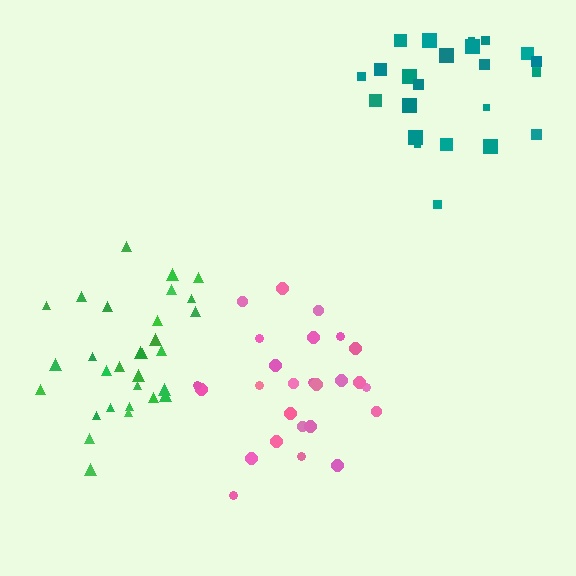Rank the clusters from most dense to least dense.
green, pink, teal.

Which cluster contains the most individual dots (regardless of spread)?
Green (30).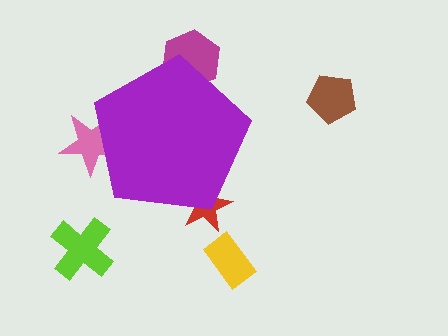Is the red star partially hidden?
Yes, the red star is partially hidden behind the purple pentagon.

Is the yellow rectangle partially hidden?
No, the yellow rectangle is fully visible.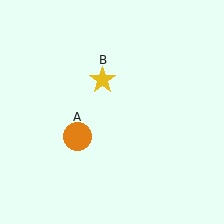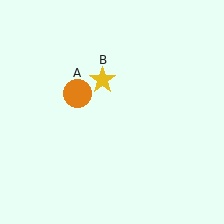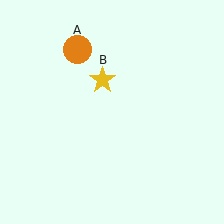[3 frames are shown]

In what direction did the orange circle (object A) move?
The orange circle (object A) moved up.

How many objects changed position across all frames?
1 object changed position: orange circle (object A).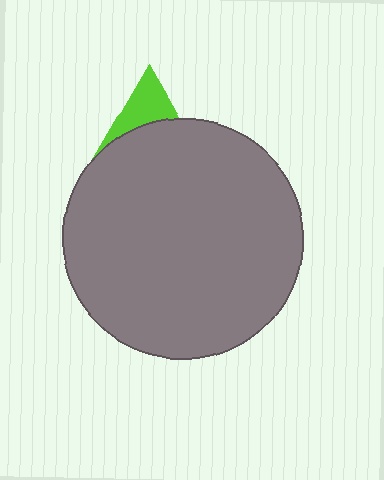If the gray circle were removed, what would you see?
You would see the complete lime triangle.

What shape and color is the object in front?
The object in front is a gray circle.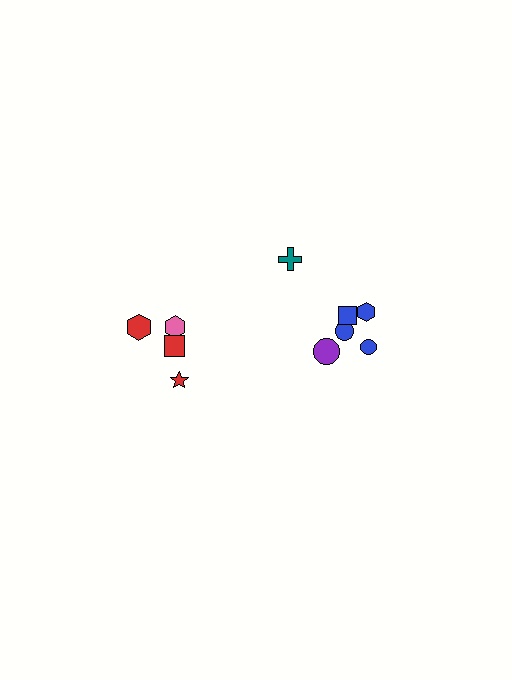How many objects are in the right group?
There are 6 objects.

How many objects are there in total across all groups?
There are 10 objects.